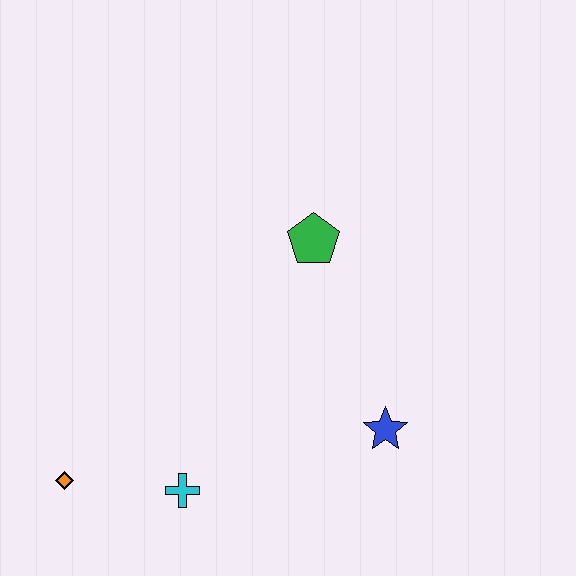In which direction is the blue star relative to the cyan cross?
The blue star is to the right of the cyan cross.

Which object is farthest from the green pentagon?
The orange diamond is farthest from the green pentagon.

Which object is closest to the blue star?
The green pentagon is closest to the blue star.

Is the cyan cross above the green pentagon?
No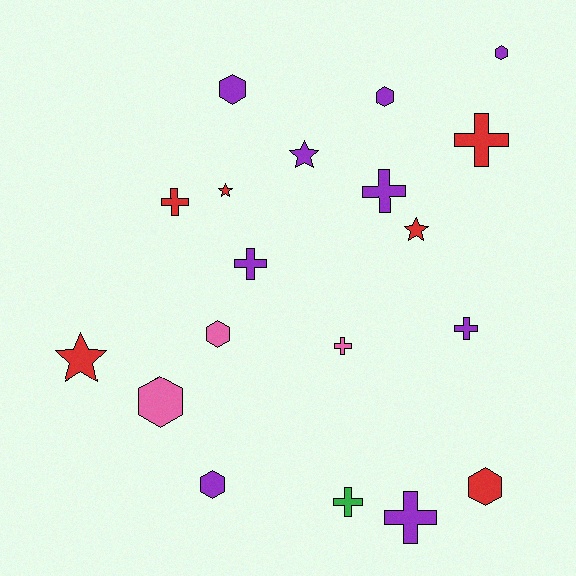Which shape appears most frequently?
Cross, with 8 objects.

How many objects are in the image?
There are 19 objects.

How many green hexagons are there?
There are no green hexagons.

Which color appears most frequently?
Purple, with 9 objects.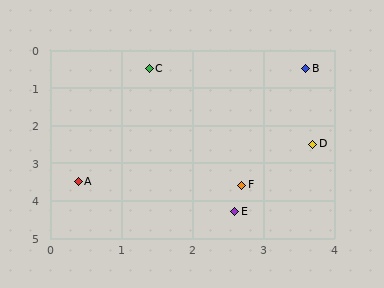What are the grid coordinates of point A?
Point A is at approximately (0.4, 3.5).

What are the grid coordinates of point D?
Point D is at approximately (3.7, 2.5).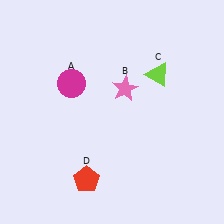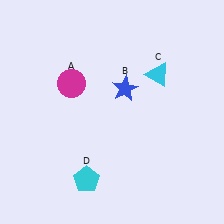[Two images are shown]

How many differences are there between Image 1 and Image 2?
There are 3 differences between the two images.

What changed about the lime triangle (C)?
In Image 1, C is lime. In Image 2, it changed to cyan.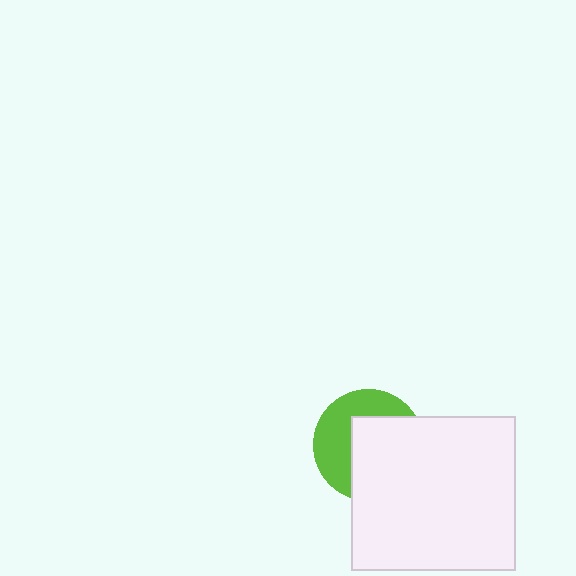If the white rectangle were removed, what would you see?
You would see the complete lime circle.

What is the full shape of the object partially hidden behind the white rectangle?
The partially hidden object is a lime circle.